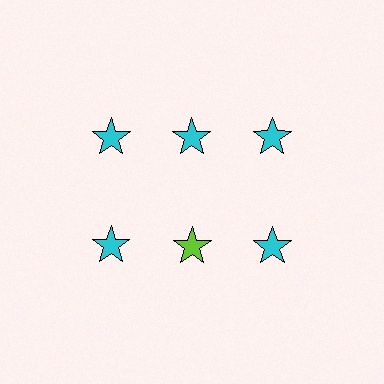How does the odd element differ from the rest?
It has a different color: lime instead of cyan.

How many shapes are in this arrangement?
There are 6 shapes arranged in a grid pattern.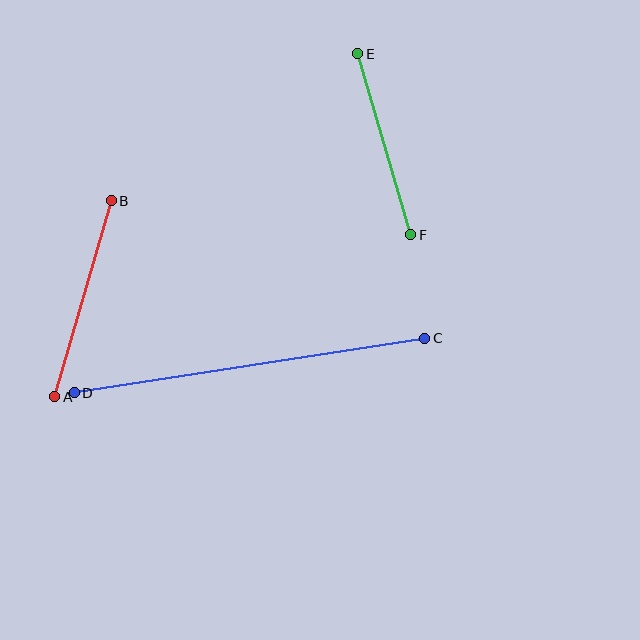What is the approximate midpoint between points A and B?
The midpoint is at approximately (83, 299) pixels.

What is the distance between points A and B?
The distance is approximately 204 pixels.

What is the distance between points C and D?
The distance is approximately 355 pixels.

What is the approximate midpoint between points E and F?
The midpoint is at approximately (384, 144) pixels.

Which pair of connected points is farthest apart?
Points C and D are farthest apart.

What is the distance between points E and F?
The distance is approximately 188 pixels.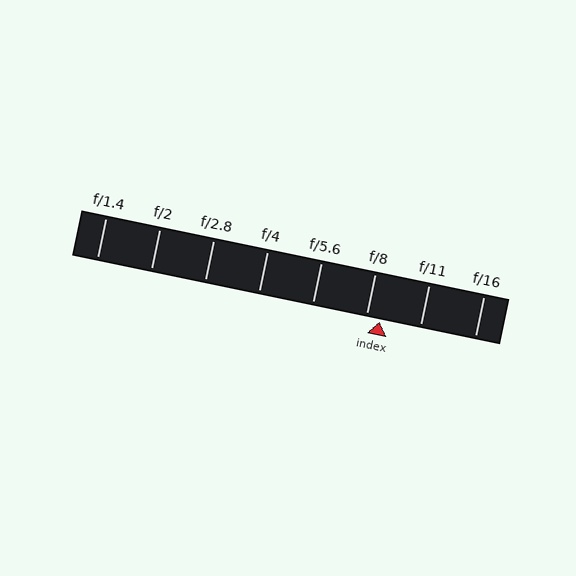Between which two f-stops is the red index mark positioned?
The index mark is between f/8 and f/11.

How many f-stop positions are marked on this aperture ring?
There are 8 f-stop positions marked.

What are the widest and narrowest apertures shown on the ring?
The widest aperture shown is f/1.4 and the narrowest is f/16.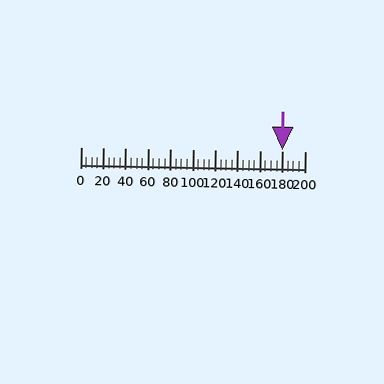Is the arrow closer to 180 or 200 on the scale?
The arrow is closer to 180.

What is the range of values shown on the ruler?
The ruler shows values from 0 to 200.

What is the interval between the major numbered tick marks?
The major tick marks are spaced 20 units apart.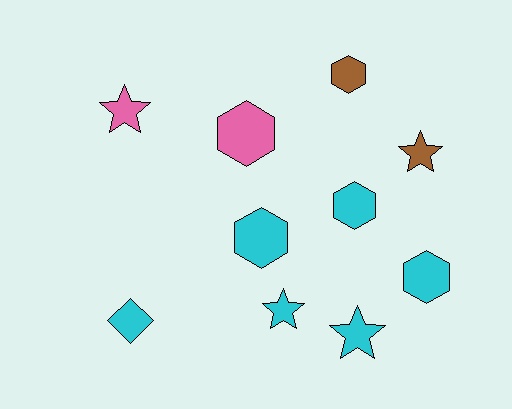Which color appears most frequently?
Cyan, with 6 objects.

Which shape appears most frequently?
Hexagon, with 5 objects.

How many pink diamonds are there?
There are no pink diamonds.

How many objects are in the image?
There are 10 objects.